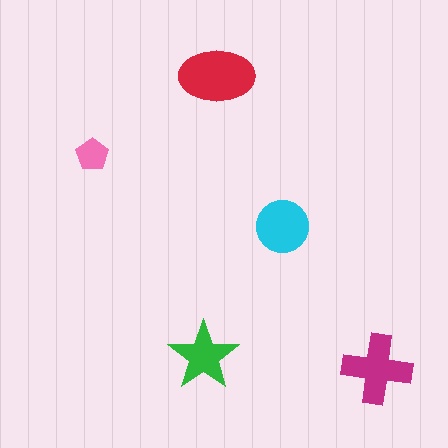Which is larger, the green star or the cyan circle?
The cyan circle.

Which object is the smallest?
The pink pentagon.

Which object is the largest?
The red ellipse.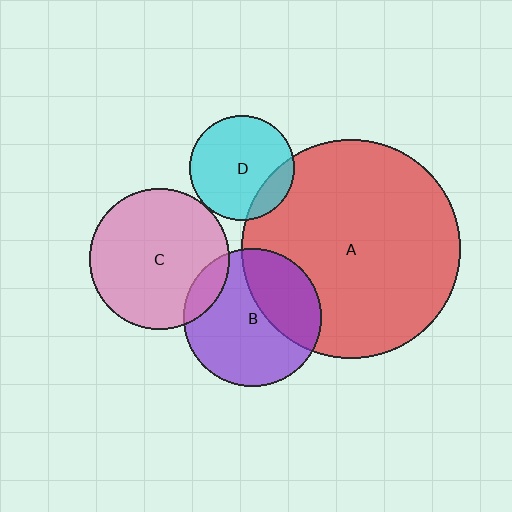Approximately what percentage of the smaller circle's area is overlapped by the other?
Approximately 15%.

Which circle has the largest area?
Circle A (red).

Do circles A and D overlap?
Yes.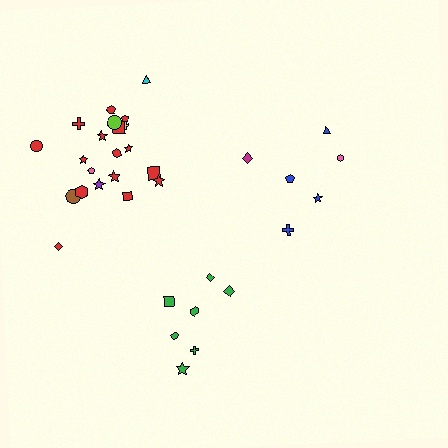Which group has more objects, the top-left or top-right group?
The top-left group.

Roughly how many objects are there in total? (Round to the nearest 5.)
Roughly 35 objects in total.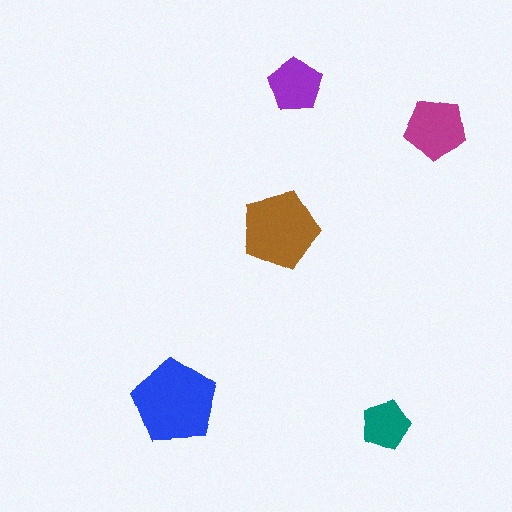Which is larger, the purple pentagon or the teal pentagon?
The purple one.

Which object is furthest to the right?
The magenta pentagon is rightmost.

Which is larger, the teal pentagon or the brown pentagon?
The brown one.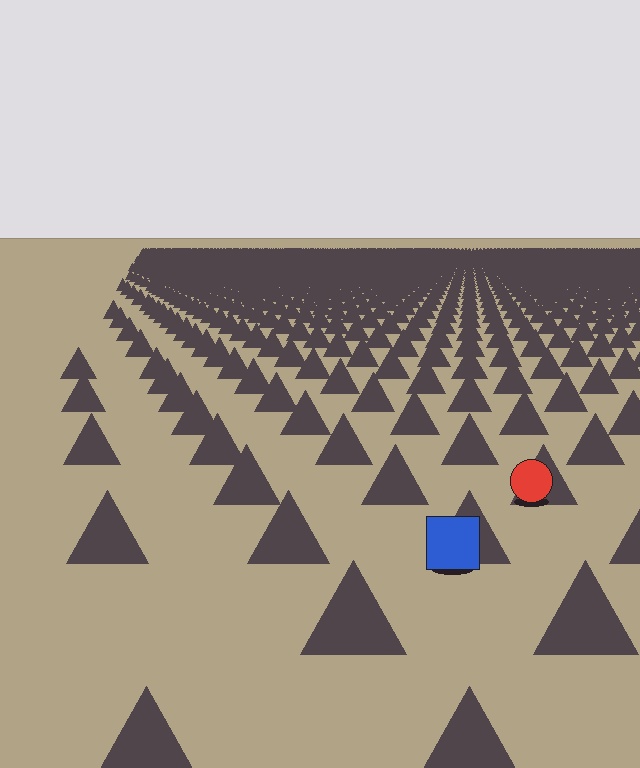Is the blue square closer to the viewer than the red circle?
Yes. The blue square is closer — you can tell from the texture gradient: the ground texture is coarser near it.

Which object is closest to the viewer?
The blue square is closest. The texture marks near it are larger and more spread out.